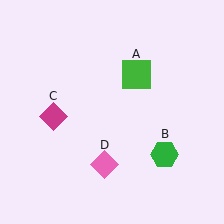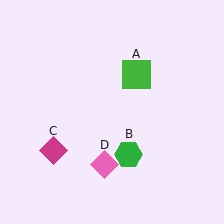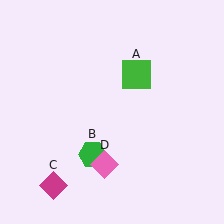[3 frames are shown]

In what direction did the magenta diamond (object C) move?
The magenta diamond (object C) moved down.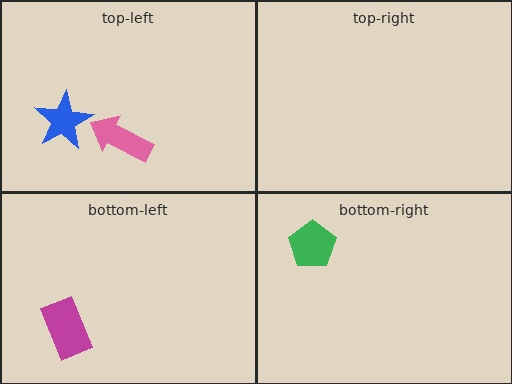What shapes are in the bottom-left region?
The magenta rectangle.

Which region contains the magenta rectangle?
The bottom-left region.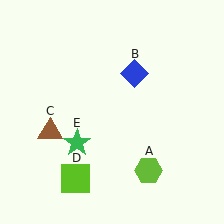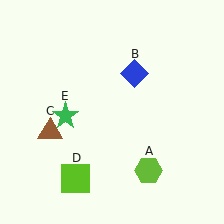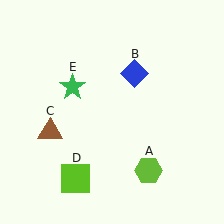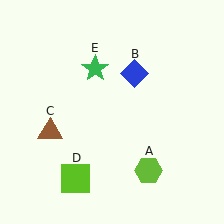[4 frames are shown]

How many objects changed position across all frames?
1 object changed position: green star (object E).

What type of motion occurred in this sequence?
The green star (object E) rotated clockwise around the center of the scene.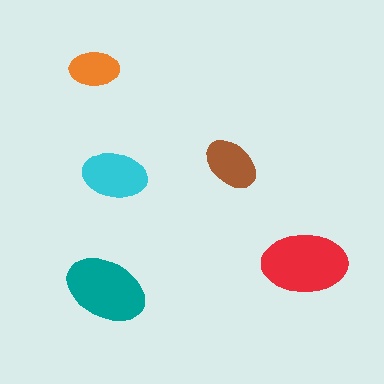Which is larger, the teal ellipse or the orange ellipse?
The teal one.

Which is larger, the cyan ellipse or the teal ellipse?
The teal one.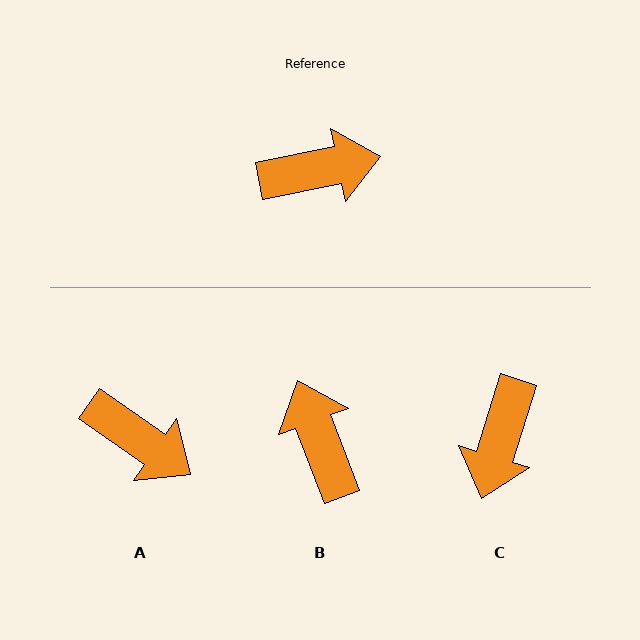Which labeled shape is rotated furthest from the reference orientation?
C, about 119 degrees away.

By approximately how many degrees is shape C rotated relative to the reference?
Approximately 119 degrees clockwise.